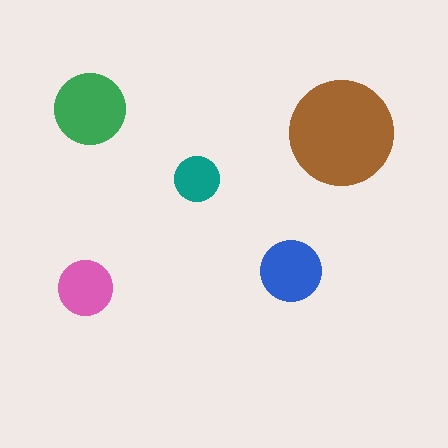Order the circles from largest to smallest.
the brown one, the green one, the blue one, the pink one, the teal one.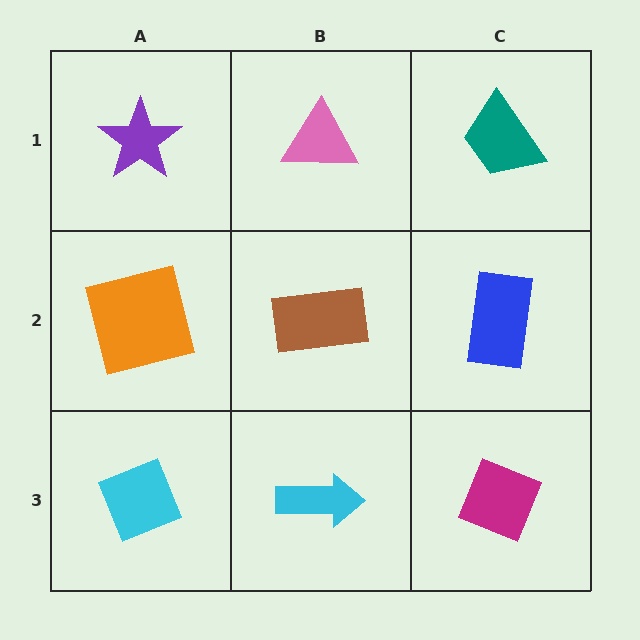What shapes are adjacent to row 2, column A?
A purple star (row 1, column A), a cyan diamond (row 3, column A), a brown rectangle (row 2, column B).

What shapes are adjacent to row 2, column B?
A pink triangle (row 1, column B), a cyan arrow (row 3, column B), an orange square (row 2, column A), a blue rectangle (row 2, column C).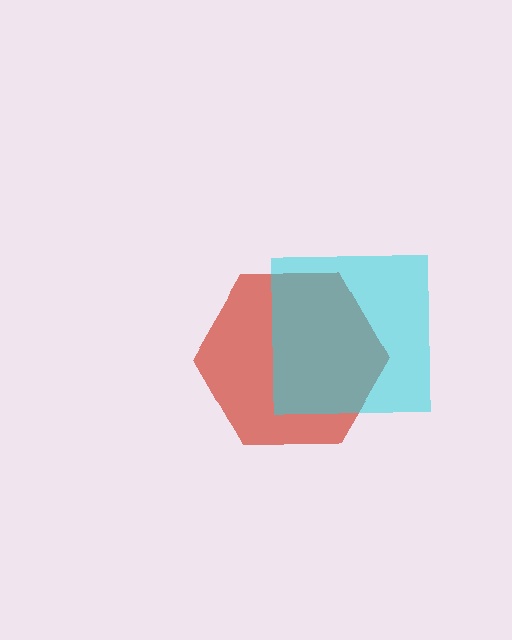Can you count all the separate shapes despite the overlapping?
Yes, there are 2 separate shapes.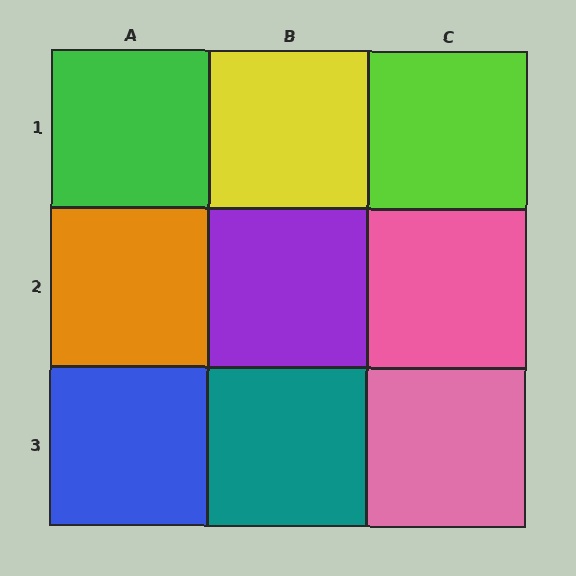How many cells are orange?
1 cell is orange.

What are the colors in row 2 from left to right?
Orange, purple, pink.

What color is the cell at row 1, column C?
Lime.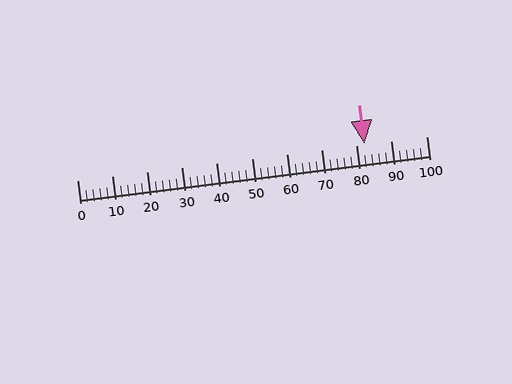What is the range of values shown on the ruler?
The ruler shows values from 0 to 100.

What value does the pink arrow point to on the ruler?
The pink arrow points to approximately 82.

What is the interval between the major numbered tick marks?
The major tick marks are spaced 10 units apart.